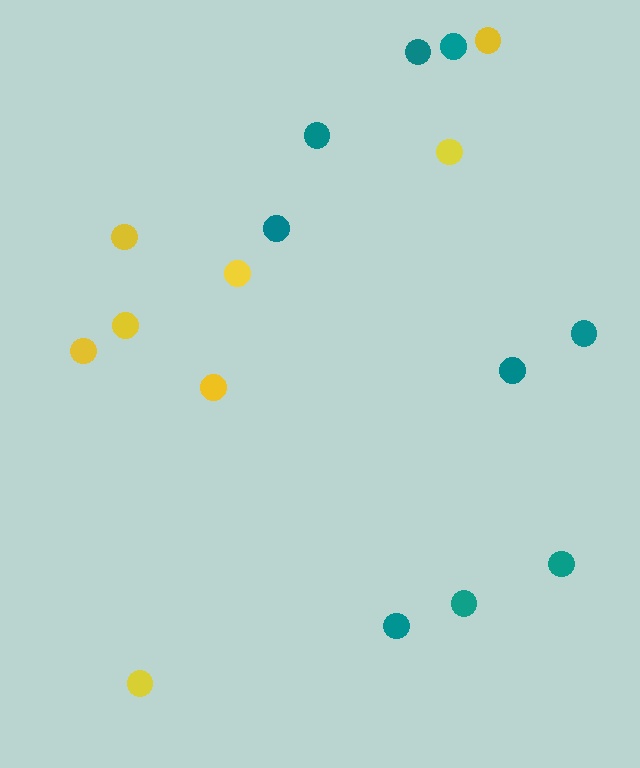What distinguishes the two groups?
There are 2 groups: one group of teal circles (9) and one group of yellow circles (8).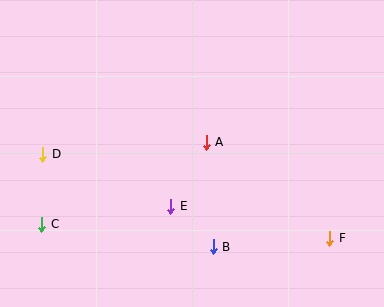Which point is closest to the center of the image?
Point A at (206, 142) is closest to the center.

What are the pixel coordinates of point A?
Point A is at (206, 142).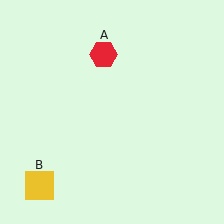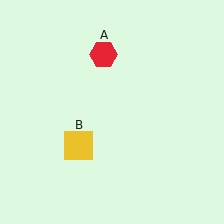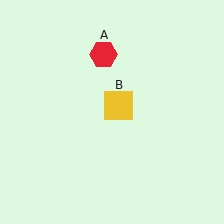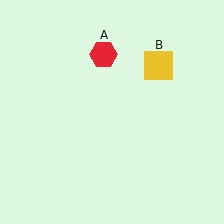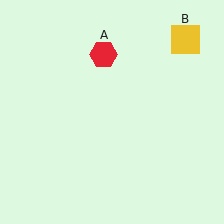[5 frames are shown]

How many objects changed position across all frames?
1 object changed position: yellow square (object B).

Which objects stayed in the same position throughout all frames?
Red hexagon (object A) remained stationary.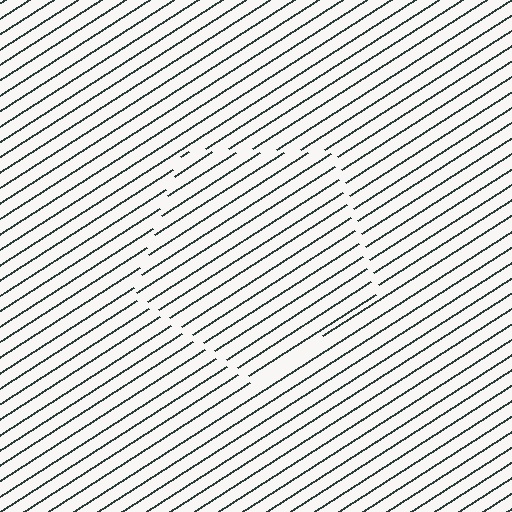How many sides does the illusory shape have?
5 sides — the line-ends trace a pentagon.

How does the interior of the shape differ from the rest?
The interior of the shape contains the same grating, shifted by half a period — the contour is defined by the phase discontinuity where line-ends from the inner and outer gratings abut.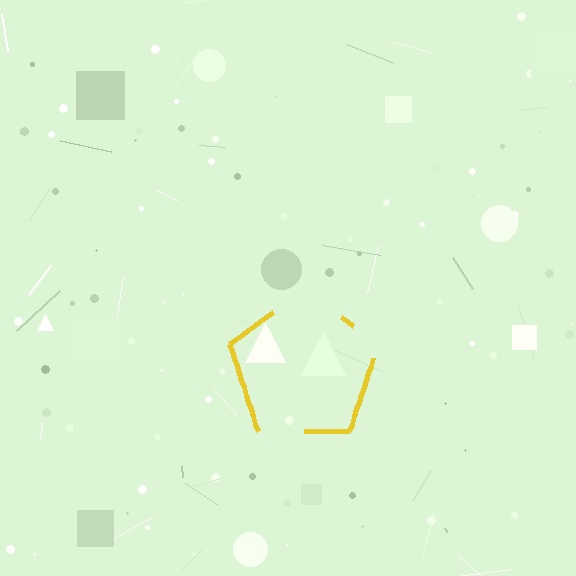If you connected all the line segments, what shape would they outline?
They would outline a pentagon.